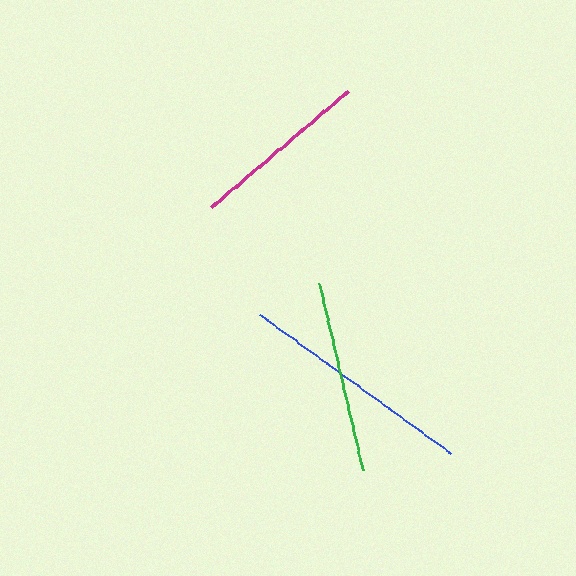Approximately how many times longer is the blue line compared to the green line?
The blue line is approximately 1.2 times the length of the green line.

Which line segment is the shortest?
The magenta line is the shortest at approximately 181 pixels.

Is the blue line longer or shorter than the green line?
The blue line is longer than the green line.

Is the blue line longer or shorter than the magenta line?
The blue line is longer than the magenta line.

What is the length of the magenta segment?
The magenta segment is approximately 181 pixels long.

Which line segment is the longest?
The blue line is the longest at approximately 237 pixels.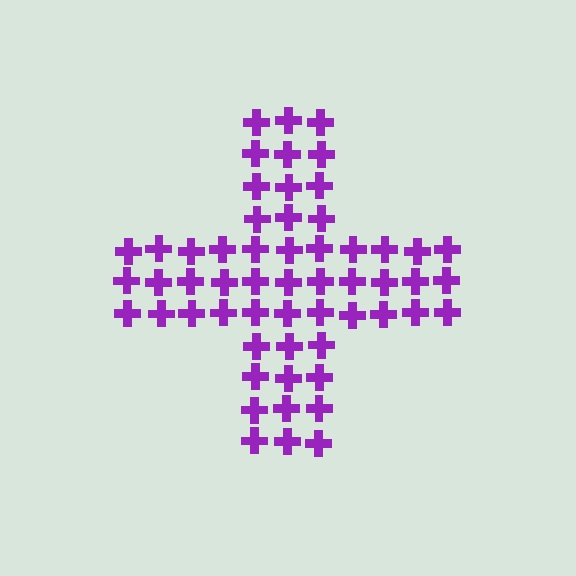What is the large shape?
The large shape is a cross.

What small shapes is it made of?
It is made of small crosses.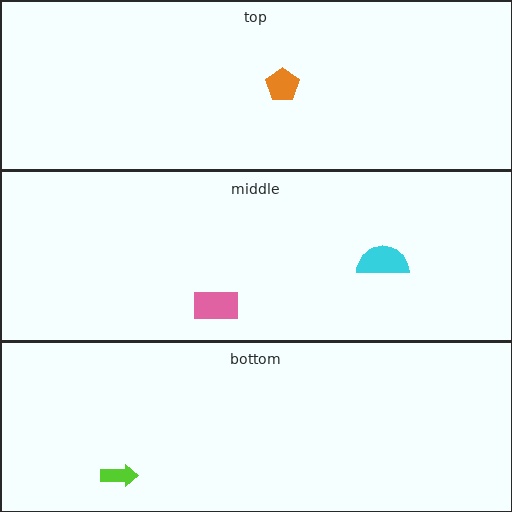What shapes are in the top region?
The orange pentagon.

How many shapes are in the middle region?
2.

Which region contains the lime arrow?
The bottom region.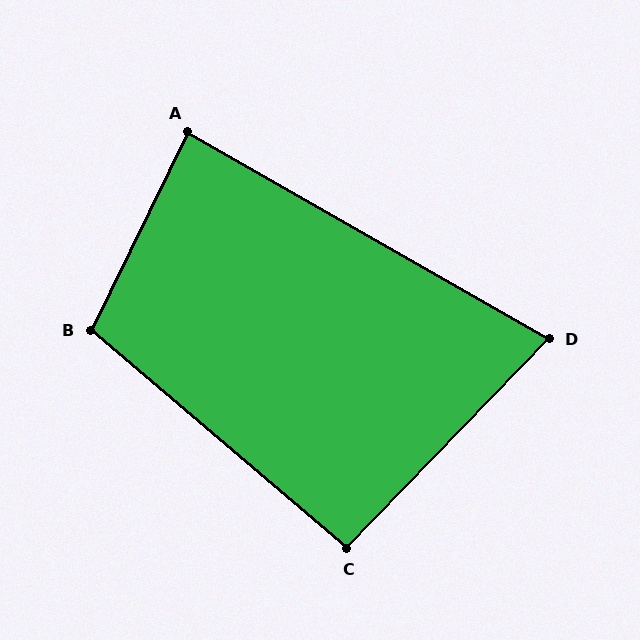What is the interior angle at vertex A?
Approximately 86 degrees (approximately right).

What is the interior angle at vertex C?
Approximately 94 degrees (approximately right).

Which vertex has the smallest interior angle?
D, at approximately 76 degrees.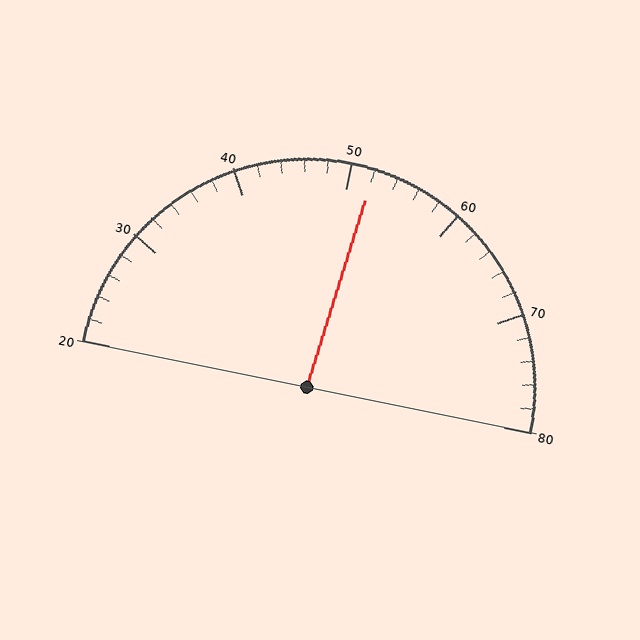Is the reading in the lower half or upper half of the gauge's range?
The reading is in the upper half of the range (20 to 80).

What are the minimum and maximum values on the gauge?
The gauge ranges from 20 to 80.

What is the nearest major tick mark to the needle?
The nearest major tick mark is 50.